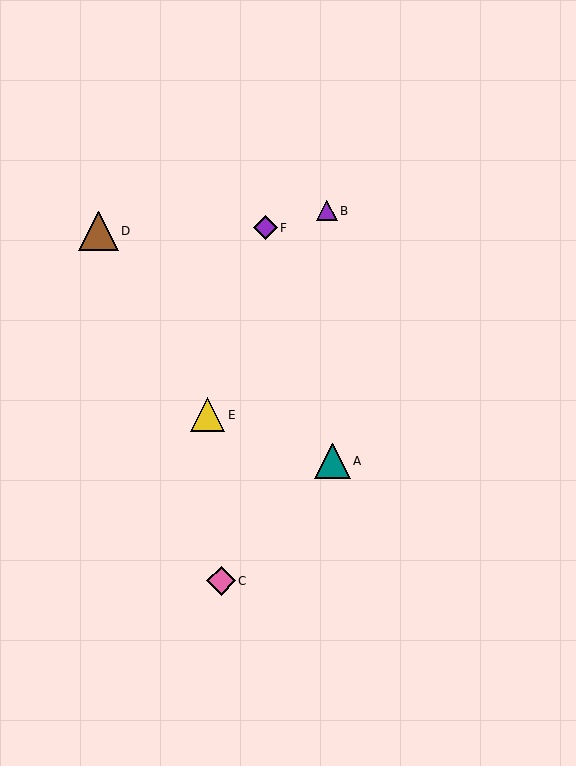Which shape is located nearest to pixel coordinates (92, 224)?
The brown triangle (labeled D) at (98, 231) is nearest to that location.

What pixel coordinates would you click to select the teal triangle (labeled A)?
Click at (332, 461) to select the teal triangle A.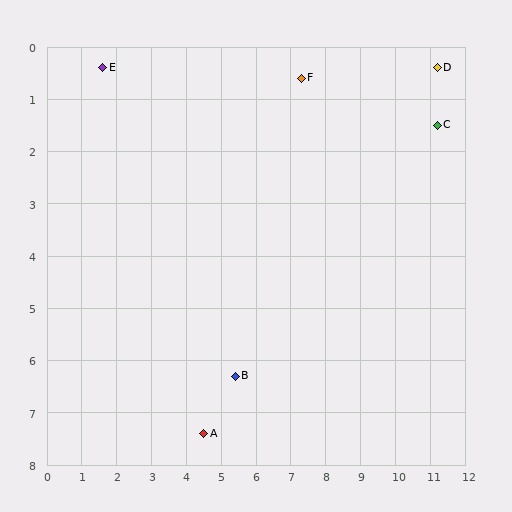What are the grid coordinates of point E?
Point E is at approximately (1.6, 0.4).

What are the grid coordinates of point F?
Point F is at approximately (7.3, 0.6).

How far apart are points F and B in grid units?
Points F and B are about 6.0 grid units apart.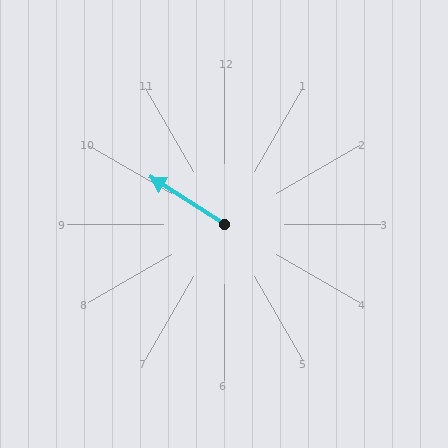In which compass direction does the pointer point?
Northwest.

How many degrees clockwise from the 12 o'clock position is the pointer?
Approximately 303 degrees.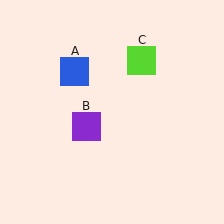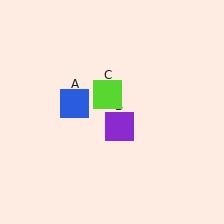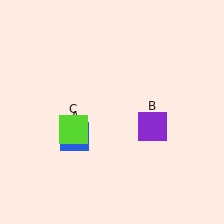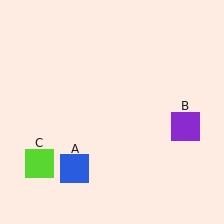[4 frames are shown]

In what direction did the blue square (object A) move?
The blue square (object A) moved down.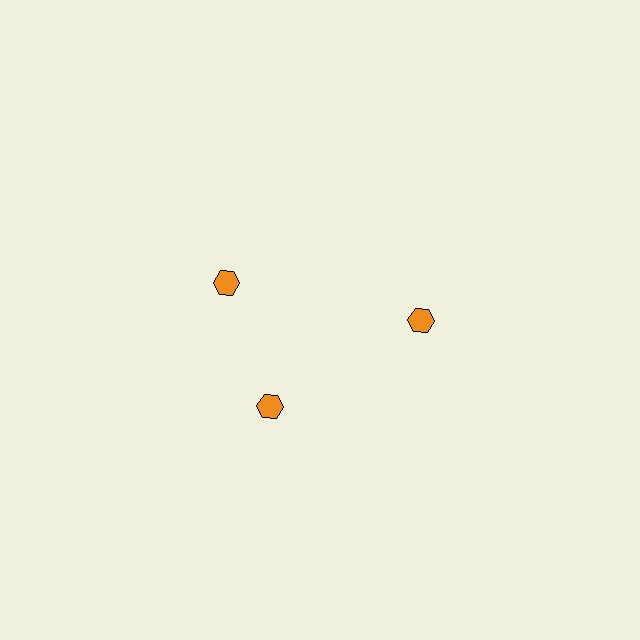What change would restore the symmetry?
The symmetry would be restored by rotating it back into even spacing with its neighbors so that all 3 hexagons sit at equal angles and equal distance from the center.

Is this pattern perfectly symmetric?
No. The 3 orange hexagons are arranged in a ring, but one element near the 11 o'clock position is rotated out of alignment along the ring, breaking the 3-fold rotational symmetry.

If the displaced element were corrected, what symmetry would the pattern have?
It would have 3-fold rotational symmetry — the pattern would map onto itself every 120 degrees.